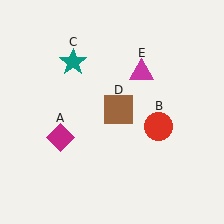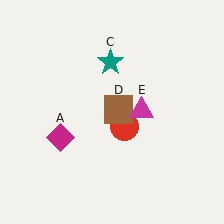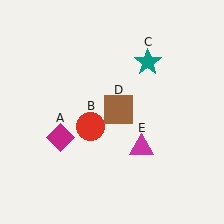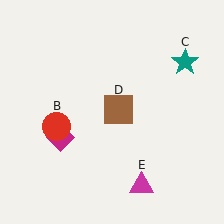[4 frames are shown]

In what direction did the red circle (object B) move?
The red circle (object B) moved left.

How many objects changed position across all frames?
3 objects changed position: red circle (object B), teal star (object C), magenta triangle (object E).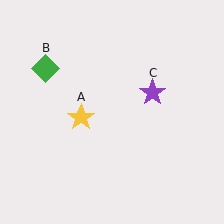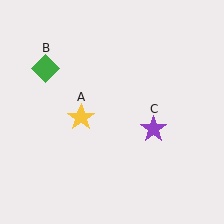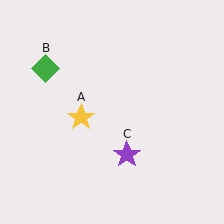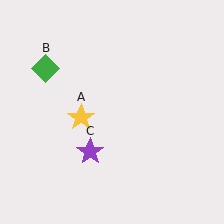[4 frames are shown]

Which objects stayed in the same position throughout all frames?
Yellow star (object A) and green diamond (object B) remained stationary.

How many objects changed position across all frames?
1 object changed position: purple star (object C).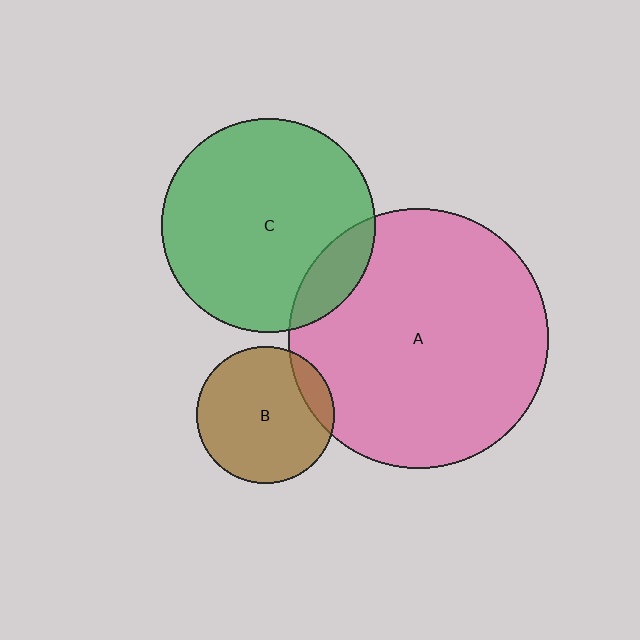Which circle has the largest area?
Circle A (pink).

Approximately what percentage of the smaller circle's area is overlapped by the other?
Approximately 15%.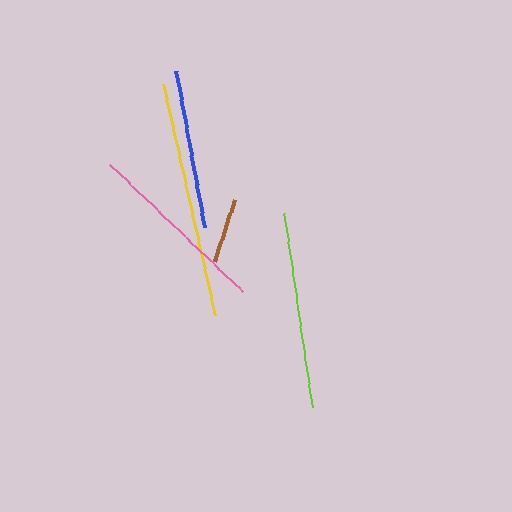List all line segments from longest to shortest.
From longest to shortest: yellow, lime, pink, blue, brown.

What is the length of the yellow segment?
The yellow segment is approximately 237 pixels long.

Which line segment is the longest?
The yellow line is the longest at approximately 237 pixels.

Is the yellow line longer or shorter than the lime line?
The yellow line is longer than the lime line.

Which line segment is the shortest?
The brown line is the shortest at approximately 64 pixels.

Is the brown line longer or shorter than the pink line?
The pink line is longer than the brown line.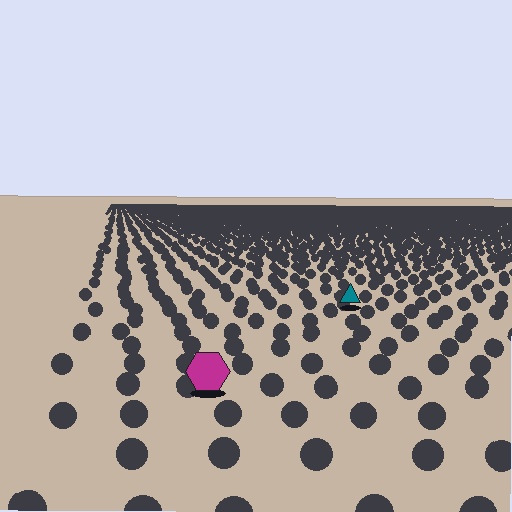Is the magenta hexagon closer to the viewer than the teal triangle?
Yes. The magenta hexagon is closer — you can tell from the texture gradient: the ground texture is coarser near it.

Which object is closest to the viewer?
The magenta hexagon is closest. The texture marks near it are larger and more spread out.